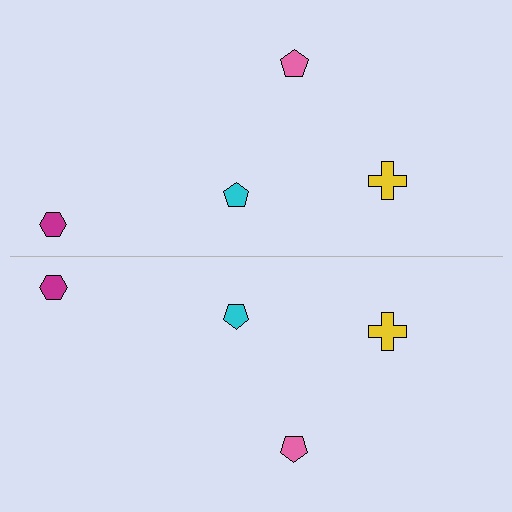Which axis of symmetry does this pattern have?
The pattern has a horizontal axis of symmetry running through the center of the image.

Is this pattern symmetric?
Yes, this pattern has bilateral (reflection) symmetry.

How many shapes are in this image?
There are 8 shapes in this image.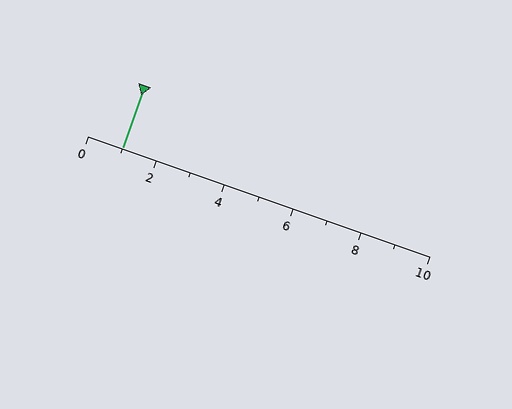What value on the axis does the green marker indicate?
The marker indicates approximately 1.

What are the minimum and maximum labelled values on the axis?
The axis runs from 0 to 10.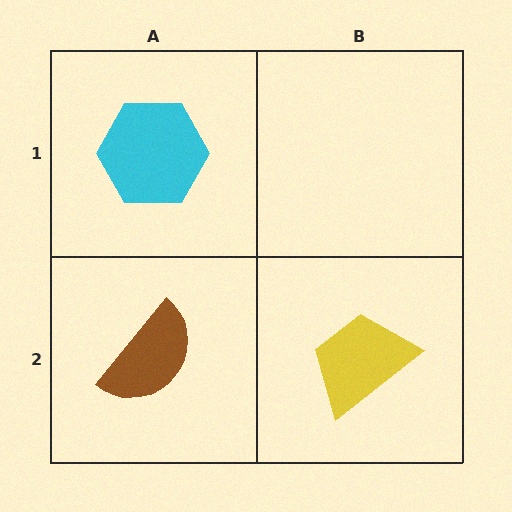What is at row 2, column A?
A brown semicircle.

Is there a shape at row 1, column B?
No, that cell is empty.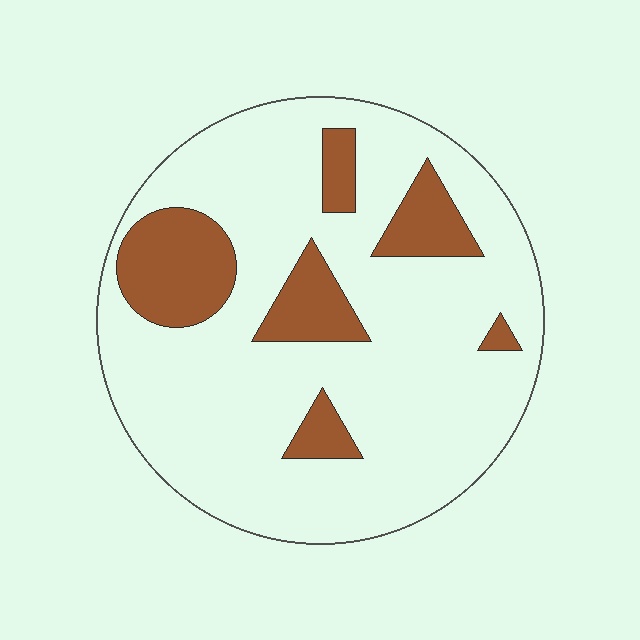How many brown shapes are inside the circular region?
6.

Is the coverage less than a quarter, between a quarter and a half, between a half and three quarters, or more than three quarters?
Less than a quarter.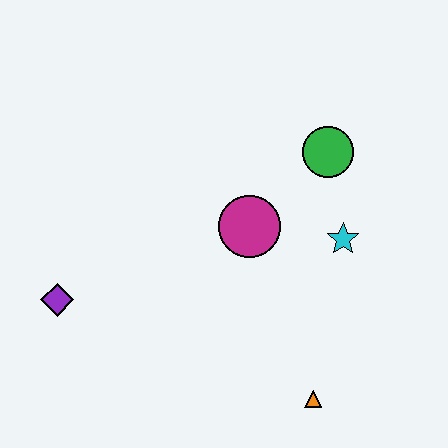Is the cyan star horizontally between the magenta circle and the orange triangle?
No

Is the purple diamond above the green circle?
No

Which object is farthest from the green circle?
The purple diamond is farthest from the green circle.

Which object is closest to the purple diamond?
The magenta circle is closest to the purple diamond.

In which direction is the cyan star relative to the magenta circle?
The cyan star is to the right of the magenta circle.